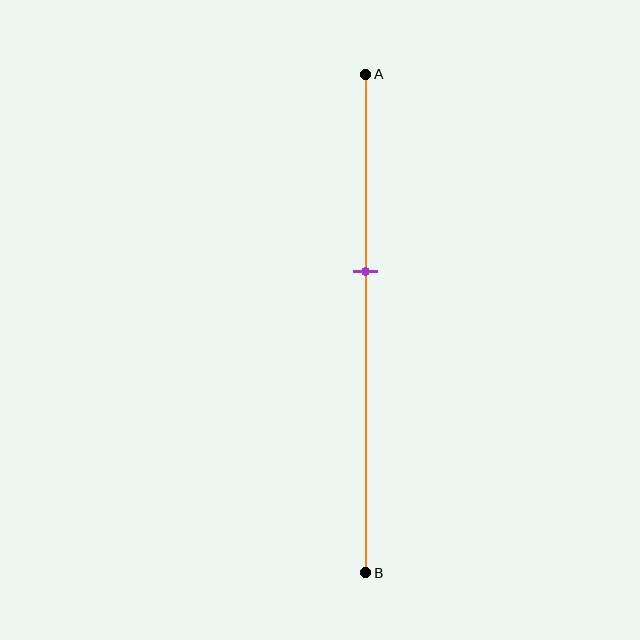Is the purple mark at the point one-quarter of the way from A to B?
No, the mark is at about 40% from A, not at the 25% one-quarter point.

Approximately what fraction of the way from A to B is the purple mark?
The purple mark is approximately 40% of the way from A to B.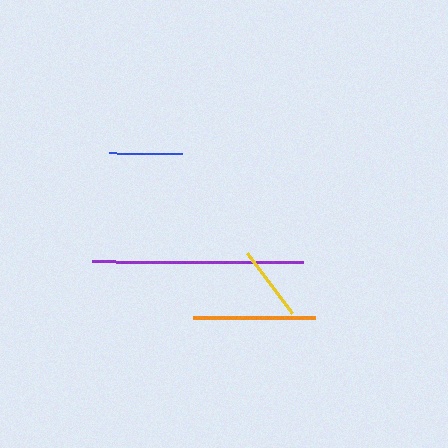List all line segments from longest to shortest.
From longest to shortest: purple, orange, yellow, blue.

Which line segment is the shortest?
The blue line is the shortest at approximately 72 pixels.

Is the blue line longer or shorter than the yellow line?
The yellow line is longer than the blue line.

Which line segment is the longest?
The purple line is the longest at approximately 211 pixels.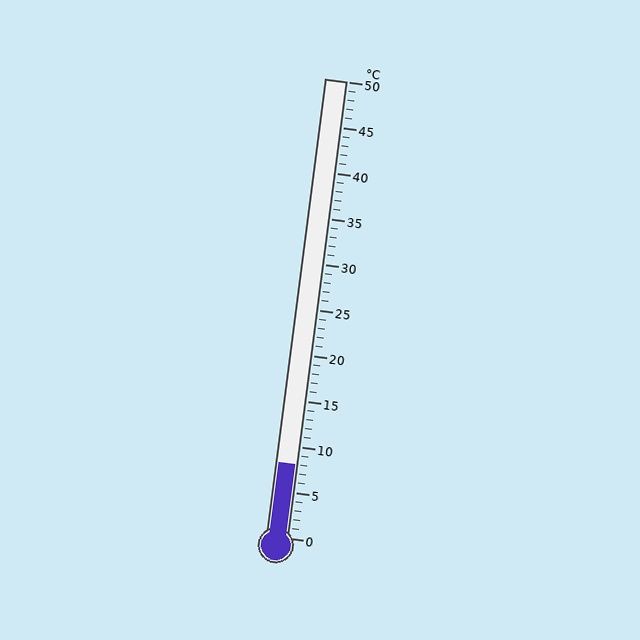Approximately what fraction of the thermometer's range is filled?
The thermometer is filled to approximately 15% of its range.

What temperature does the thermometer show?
The thermometer shows approximately 8°C.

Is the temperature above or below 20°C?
The temperature is below 20°C.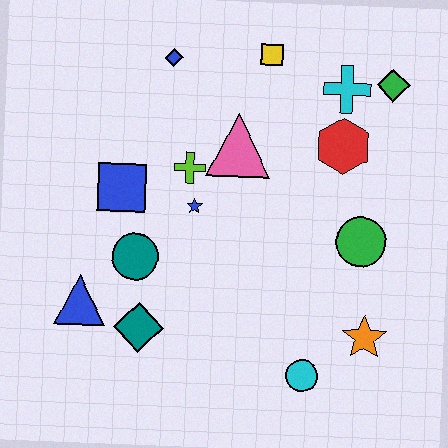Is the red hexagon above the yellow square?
No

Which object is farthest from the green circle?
The blue triangle is farthest from the green circle.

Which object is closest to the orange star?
The cyan circle is closest to the orange star.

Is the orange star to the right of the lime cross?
Yes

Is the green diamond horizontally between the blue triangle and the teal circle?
No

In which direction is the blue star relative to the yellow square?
The blue star is below the yellow square.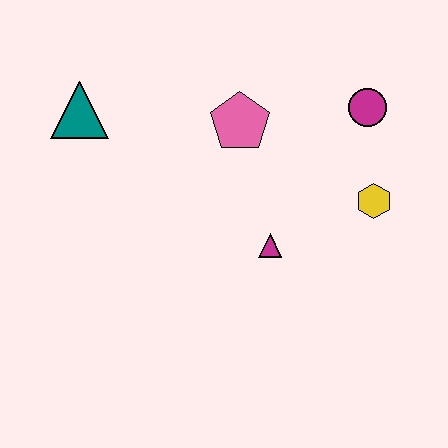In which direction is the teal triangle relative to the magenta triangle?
The teal triangle is to the left of the magenta triangle.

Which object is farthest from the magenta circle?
The teal triangle is farthest from the magenta circle.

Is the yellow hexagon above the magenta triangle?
Yes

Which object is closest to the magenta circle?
The yellow hexagon is closest to the magenta circle.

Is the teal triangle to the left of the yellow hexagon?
Yes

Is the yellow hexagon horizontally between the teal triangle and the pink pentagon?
No